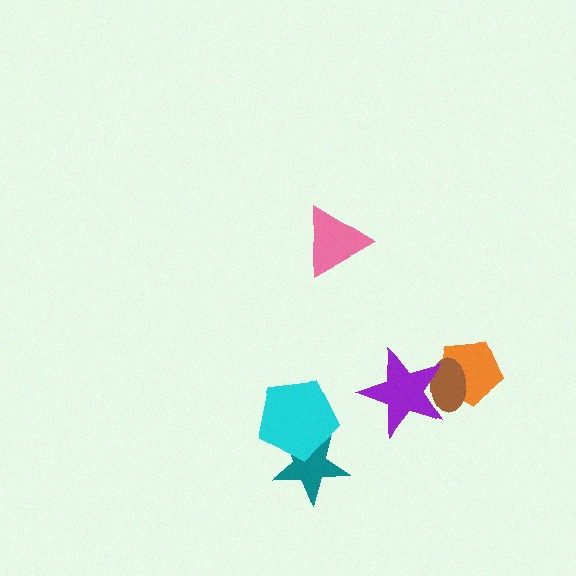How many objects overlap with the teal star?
1 object overlaps with the teal star.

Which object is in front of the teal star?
The cyan pentagon is in front of the teal star.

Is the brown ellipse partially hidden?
Yes, it is partially covered by another shape.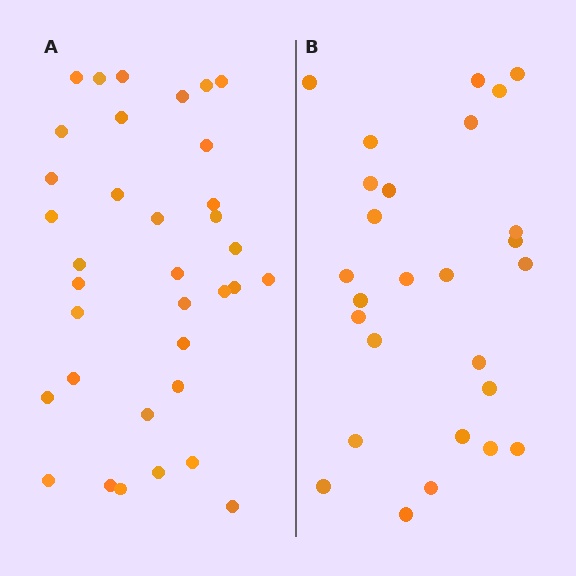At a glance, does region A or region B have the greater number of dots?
Region A (the left region) has more dots.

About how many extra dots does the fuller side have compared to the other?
Region A has roughly 8 or so more dots than region B.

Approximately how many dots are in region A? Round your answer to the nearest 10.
About 40 dots. (The exact count is 35, which rounds to 40.)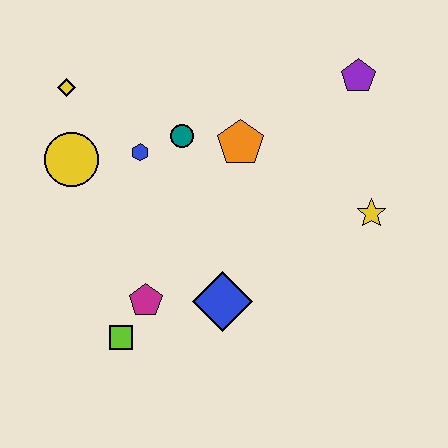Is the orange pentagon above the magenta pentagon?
Yes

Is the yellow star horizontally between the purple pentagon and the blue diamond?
No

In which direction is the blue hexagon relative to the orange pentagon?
The blue hexagon is to the left of the orange pentagon.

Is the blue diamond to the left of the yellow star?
Yes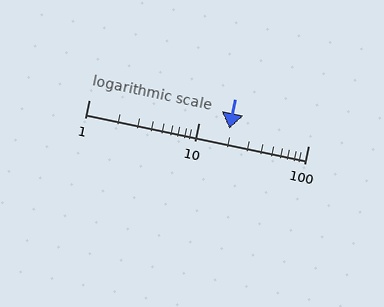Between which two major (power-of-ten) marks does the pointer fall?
The pointer is between 10 and 100.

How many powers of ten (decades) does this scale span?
The scale spans 2 decades, from 1 to 100.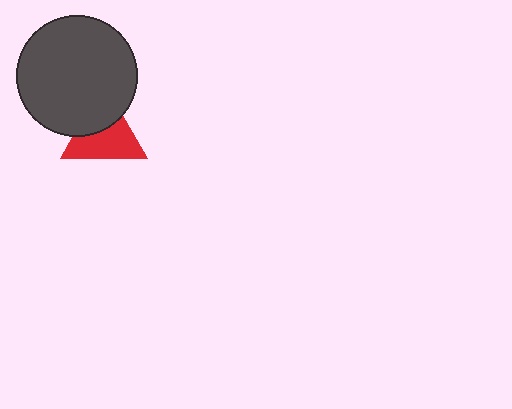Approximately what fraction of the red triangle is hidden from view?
Roughly 38% of the red triangle is hidden behind the dark gray circle.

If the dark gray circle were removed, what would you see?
You would see the complete red triangle.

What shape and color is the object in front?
The object in front is a dark gray circle.